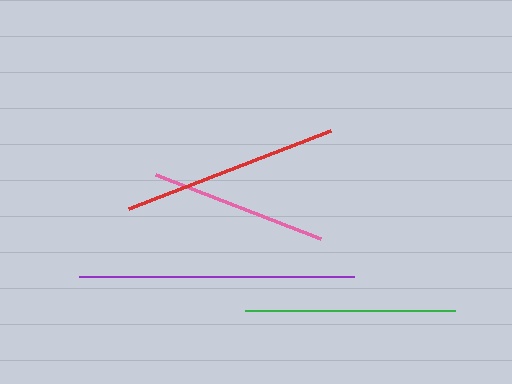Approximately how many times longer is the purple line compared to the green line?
The purple line is approximately 1.3 times the length of the green line.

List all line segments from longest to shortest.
From longest to shortest: purple, red, green, pink.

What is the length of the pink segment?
The pink segment is approximately 177 pixels long.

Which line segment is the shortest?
The pink line is the shortest at approximately 177 pixels.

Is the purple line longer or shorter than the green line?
The purple line is longer than the green line.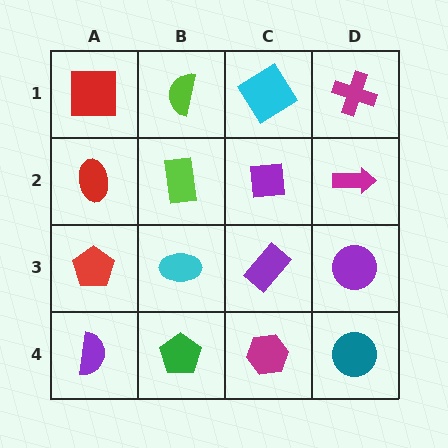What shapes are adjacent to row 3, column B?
A lime rectangle (row 2, column B), a green pentagon (row 4, column B), a red pentagon (row 3, column A), a purple rectangle (row 3, column C).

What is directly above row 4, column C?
A purple rectangle.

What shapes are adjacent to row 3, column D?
A magenta arrow (row 2, column D), a teal circle (row 4, column D), a purple rectangle (row 3, column C).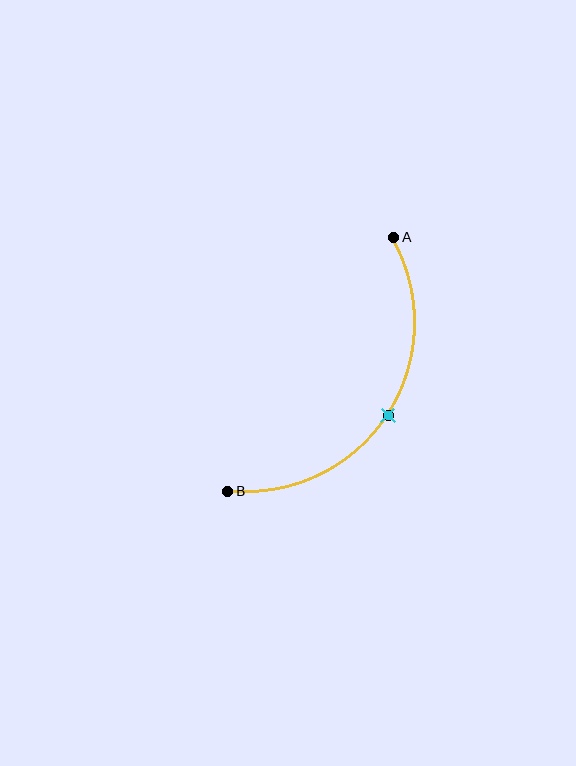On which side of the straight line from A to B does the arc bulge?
The arc bulges to the right of the straight line connecting A and B.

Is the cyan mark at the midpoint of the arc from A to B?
Yes. The cyan mark lies on the arc at equal arc-length from both A and B — it is the arc midpoint.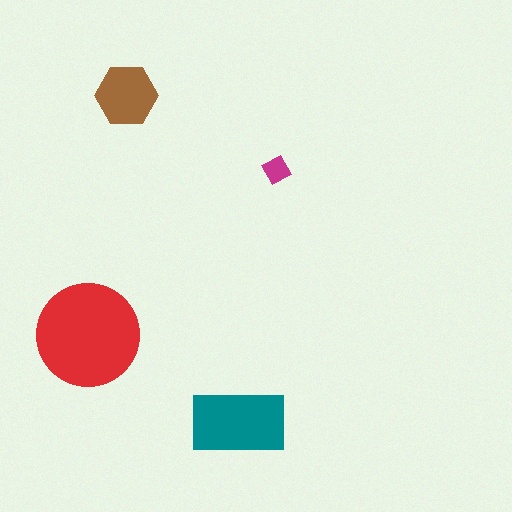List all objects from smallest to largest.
The magenta diamond, the brown hexagon, the teal rectangle, the red circle.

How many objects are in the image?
There are 4 objects in the image.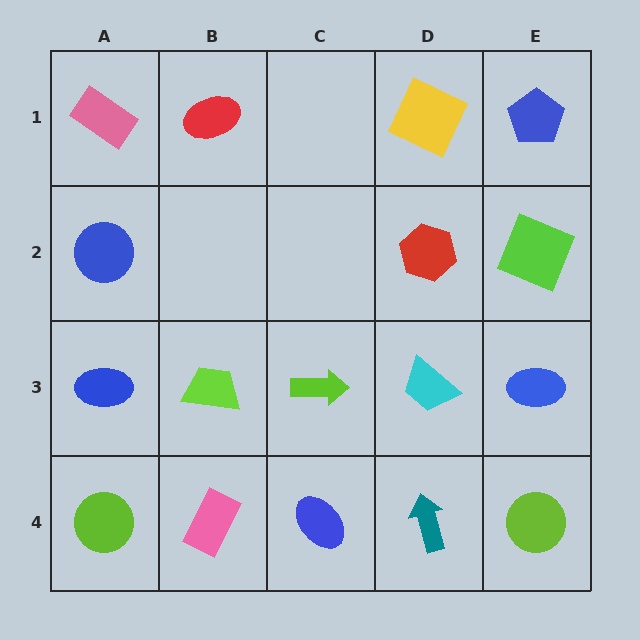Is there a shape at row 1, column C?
No, that cell is empty.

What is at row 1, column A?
A pink rectangle.